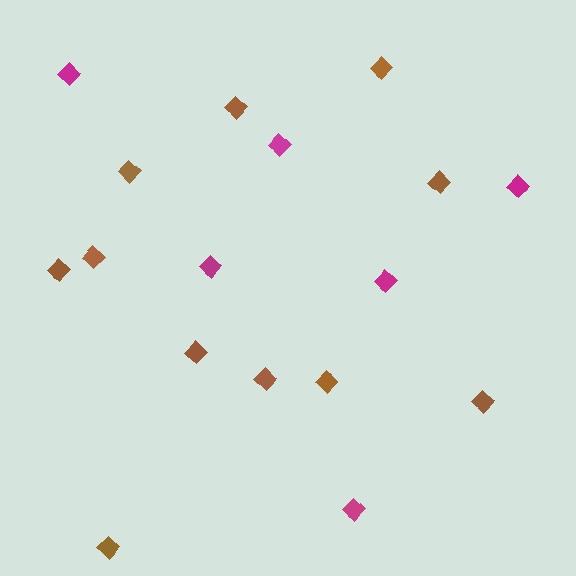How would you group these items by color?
There are 2 groups: one group of magenta diamonds (6) and one group of brown diamonds (11).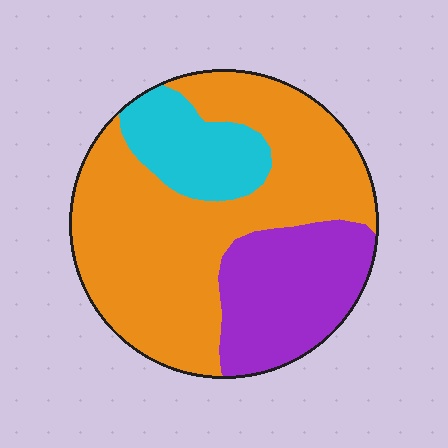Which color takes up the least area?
Cyan, at roughly 15%.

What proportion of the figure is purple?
Purple takes up about one quarter (1/4) of the figure.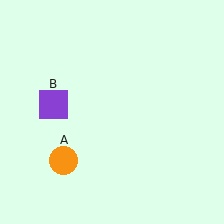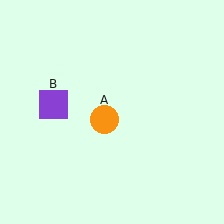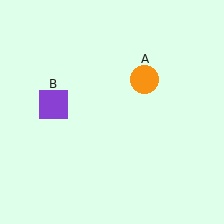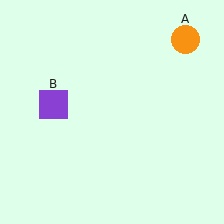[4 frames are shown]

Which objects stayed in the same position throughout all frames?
Purple square (object B) remained stationary.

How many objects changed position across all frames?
1 object changed position: orange circle (object A).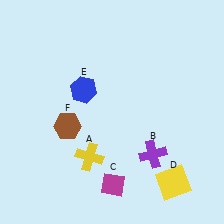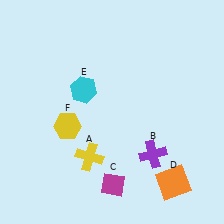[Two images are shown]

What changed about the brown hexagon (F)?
In Image 1, F is brown. In Image 2, it changed to yellow.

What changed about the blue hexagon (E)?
In Image 1, E is blue. In Image 2, it changed to cyan.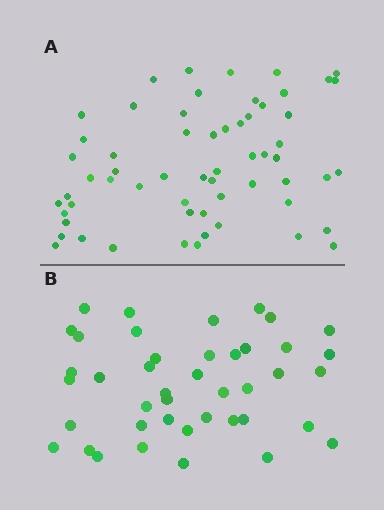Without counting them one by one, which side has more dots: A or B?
Region A (the top region) has more dots.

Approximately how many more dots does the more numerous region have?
Region A has approximately 20 more dots than region B.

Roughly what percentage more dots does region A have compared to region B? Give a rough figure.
About 45% more.